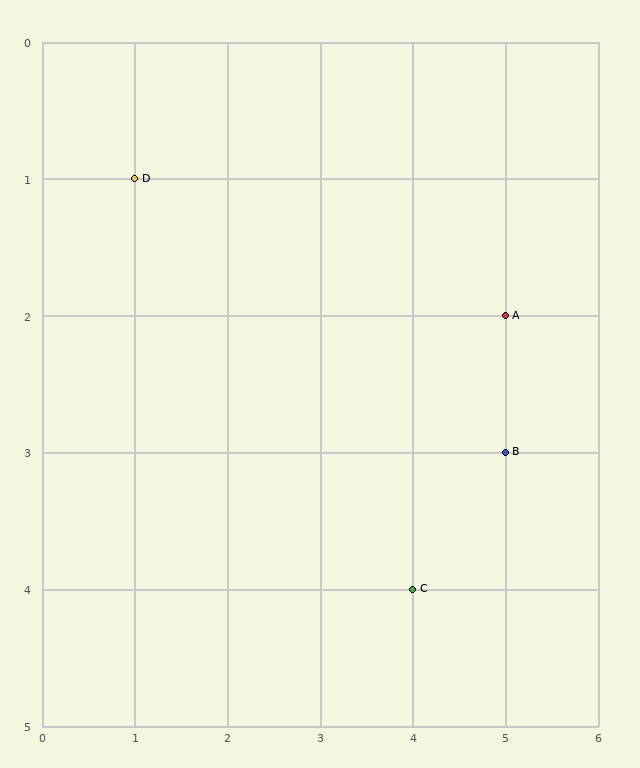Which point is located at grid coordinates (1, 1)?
Point D is at (1, 1).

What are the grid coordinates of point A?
Point A is at grid coordinates (5, 2).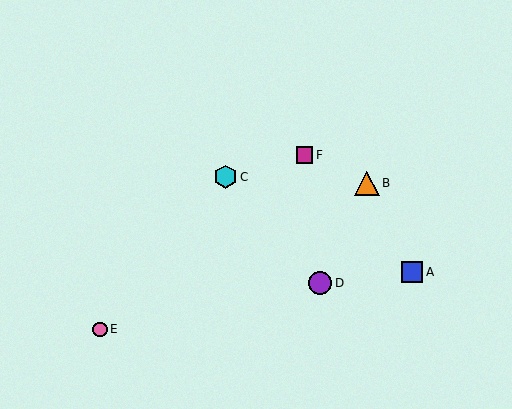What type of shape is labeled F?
Shape F is a magenta square.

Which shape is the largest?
The orange triangle (labeled B) is the largest.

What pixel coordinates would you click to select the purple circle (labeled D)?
Click at (320, 283) to select the purple circle D.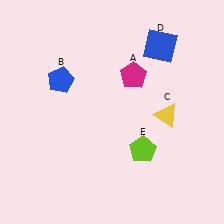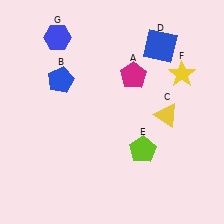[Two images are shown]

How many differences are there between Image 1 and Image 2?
There are 2 differences between the two images.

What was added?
A yellow star (F), a blue hexagon (G) were added in Image 2.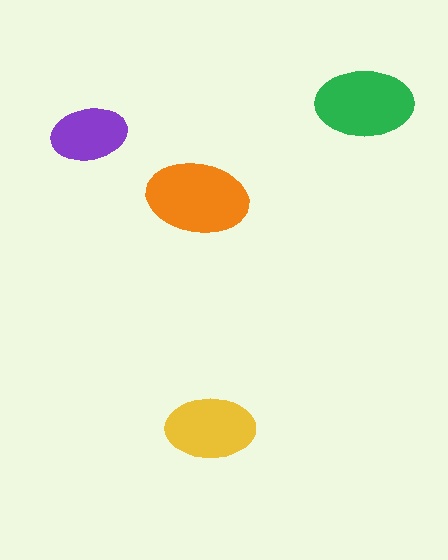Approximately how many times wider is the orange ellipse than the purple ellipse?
About 1.5 times wider.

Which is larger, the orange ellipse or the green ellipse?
The orange one.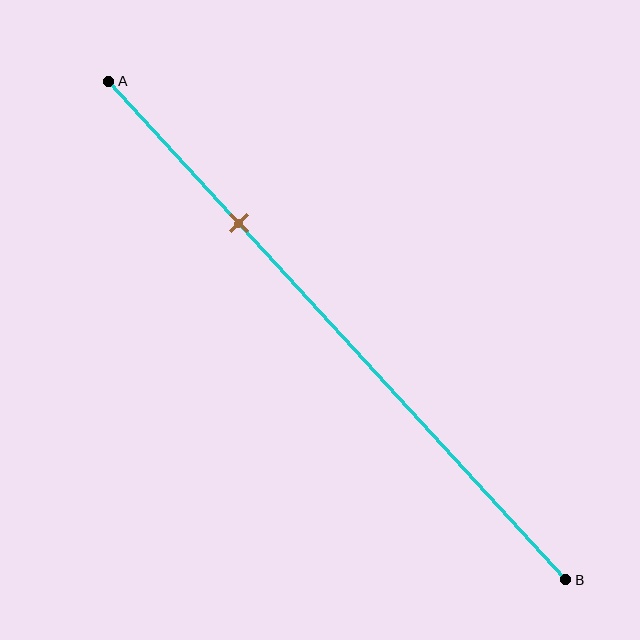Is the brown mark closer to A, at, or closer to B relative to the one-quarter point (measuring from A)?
The brown mark is closer to point B than the one-quarter point of segment AB.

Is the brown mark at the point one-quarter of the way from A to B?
No, the mark is at about 30% from A, not at the 25% one-quarter point.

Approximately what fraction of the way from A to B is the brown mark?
The brown mark is approximately 30% of the way from A to B.